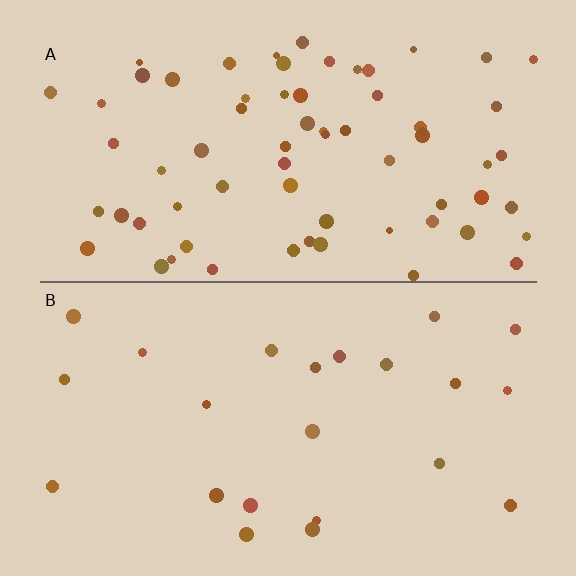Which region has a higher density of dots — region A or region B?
A (the top).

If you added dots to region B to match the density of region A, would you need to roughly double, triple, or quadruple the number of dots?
Approximately triple.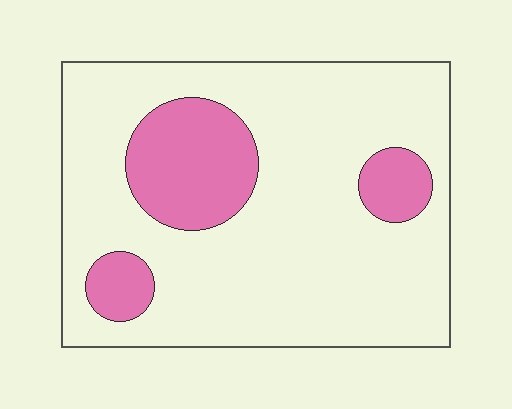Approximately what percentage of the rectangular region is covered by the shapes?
Approximately 20%.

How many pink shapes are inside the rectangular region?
3.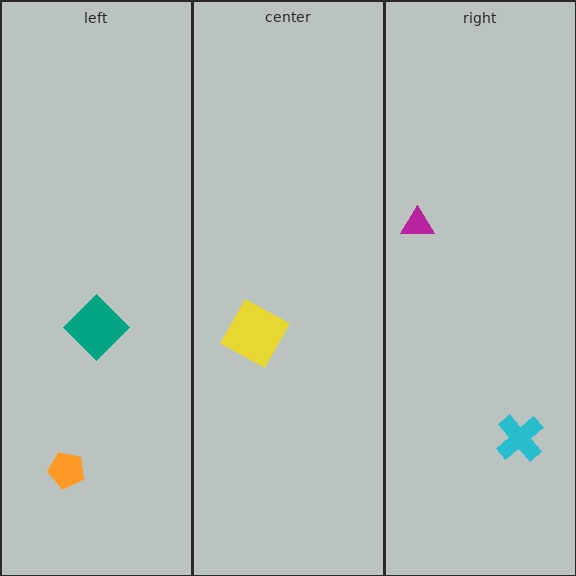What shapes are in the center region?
The yellow square.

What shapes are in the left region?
The teal diamond, the orange pentagon.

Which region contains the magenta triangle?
The right region.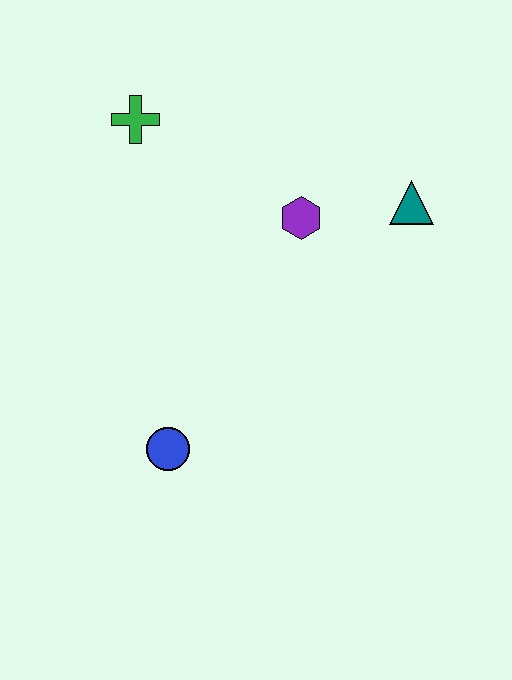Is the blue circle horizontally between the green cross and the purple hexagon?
Yes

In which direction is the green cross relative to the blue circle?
The green cross is above the blue circle.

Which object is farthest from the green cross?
The blue circle is farthest from the green cross.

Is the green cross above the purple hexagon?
Yes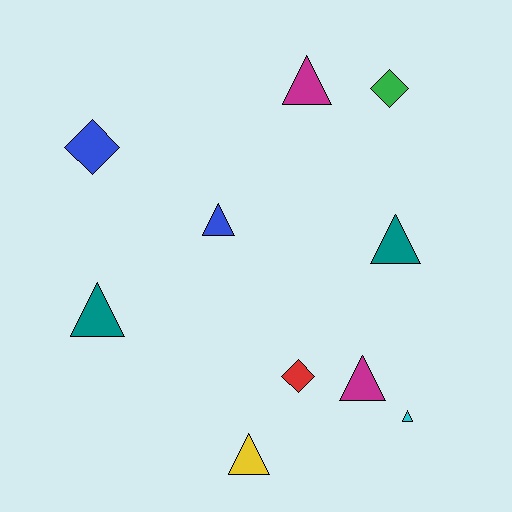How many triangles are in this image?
There are 7 triangles.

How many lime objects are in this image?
There are no lime objects.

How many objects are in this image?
There are 10 objects.